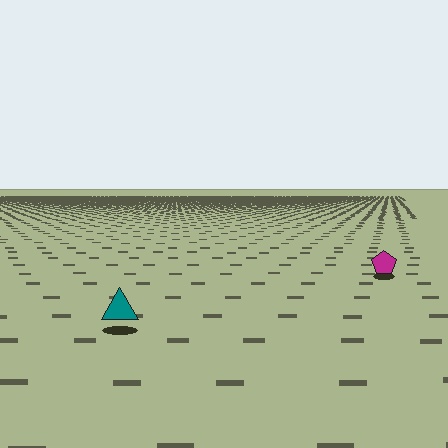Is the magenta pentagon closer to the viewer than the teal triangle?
No. The teal triangle is closer — you can tell from the texture gradient: the ground texture is coarser near it.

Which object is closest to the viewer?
The teal triangle is closest. The texture marks near it are larger and more spread out.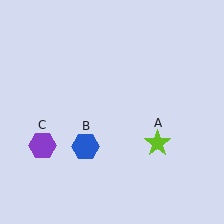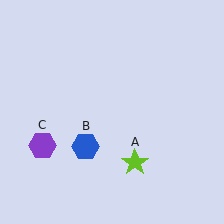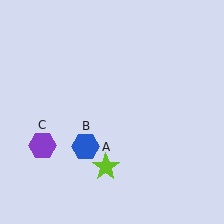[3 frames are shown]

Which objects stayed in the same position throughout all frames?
Blue hexagon (object B) and purple hexagon (object C) remained stationary.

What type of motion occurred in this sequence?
The lime star (object A) rotated clockwise around the center of the scene.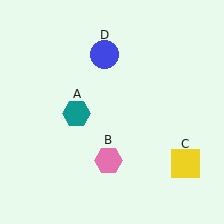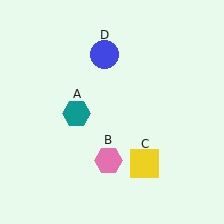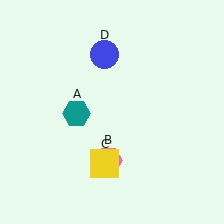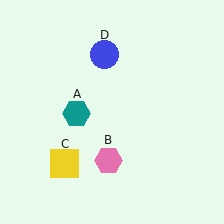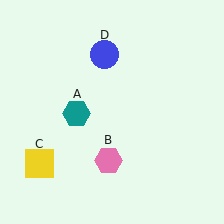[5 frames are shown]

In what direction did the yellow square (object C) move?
The yellow square (object C) moved left.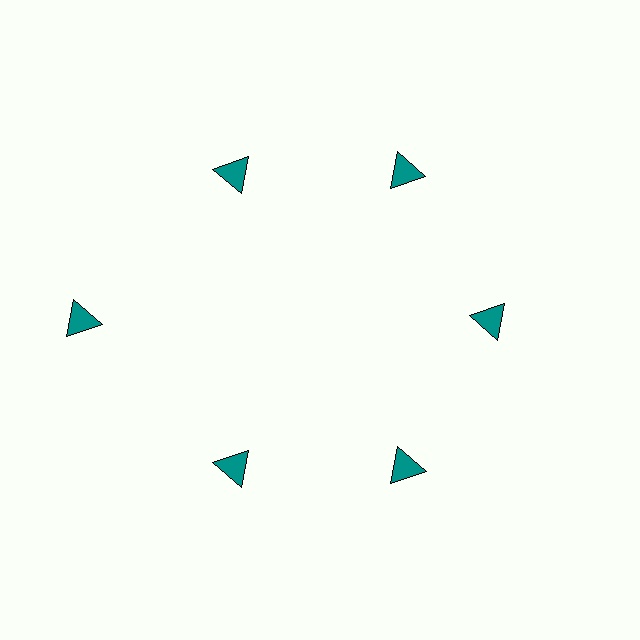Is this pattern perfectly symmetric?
No. The 6 teal triangles are arranged in a ring, but one element near the 9 o'clock position is pushed outward from the center, breaking the 6-fold rotational symmetry.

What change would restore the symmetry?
The symmetry would be restored by moving it inward, back onto the ring so that all 6 triangles sit at equal angles and equal distance from the center.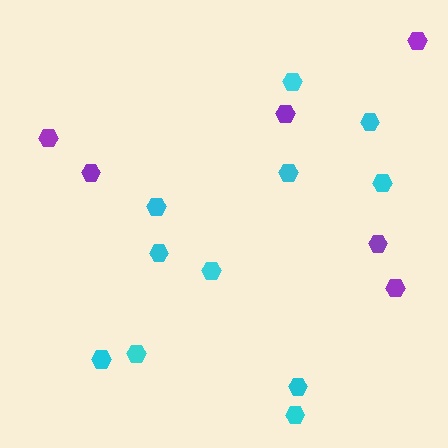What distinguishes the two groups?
There are 2 groups: one group of purple hexagons (6) and one group of cyan hexagons (11).